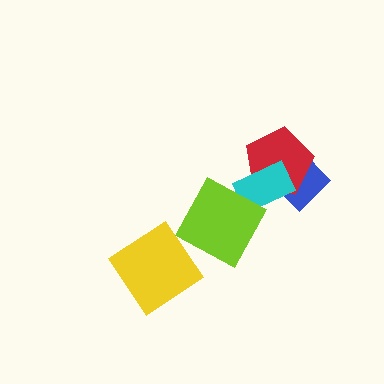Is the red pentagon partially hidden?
Yes, it is partially covered by another shape.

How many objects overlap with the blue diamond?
2 objects overlap with the blue diamond.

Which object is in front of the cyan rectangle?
The lime diamond is in front of the cyan rectangle.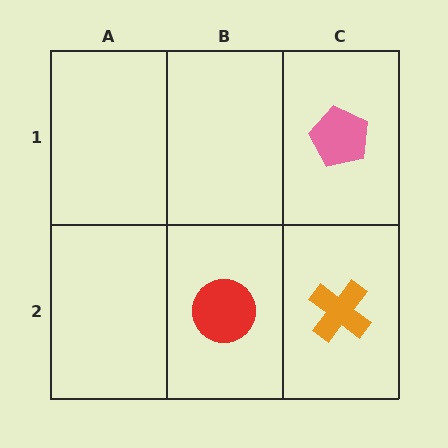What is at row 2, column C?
An orange cross.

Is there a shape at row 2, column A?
No, that cell is empty.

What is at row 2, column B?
A red circle.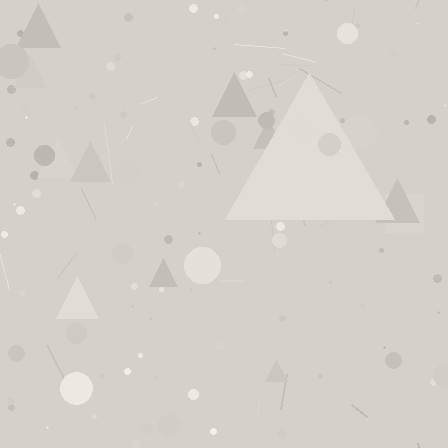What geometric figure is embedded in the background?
A triangle is embedded in the background.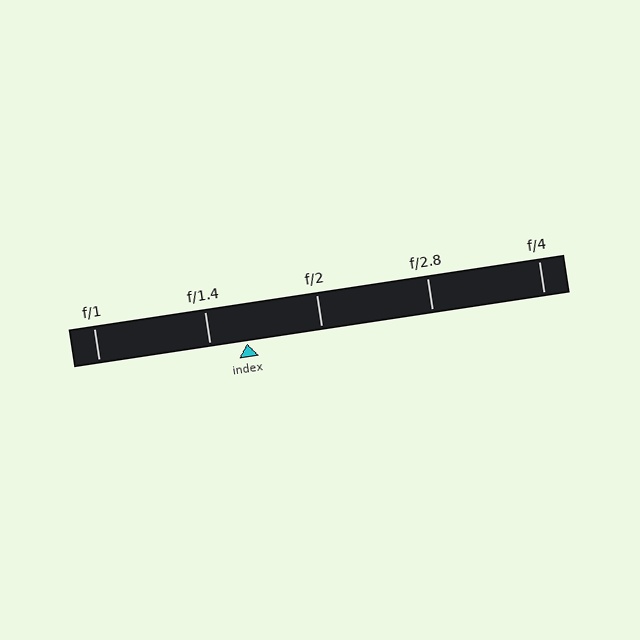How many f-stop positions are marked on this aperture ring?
There are 5 f-stop positions marked.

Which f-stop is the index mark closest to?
The index mark is closest to f/1.4.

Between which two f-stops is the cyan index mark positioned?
The index mark is between f/1.4 and f/2.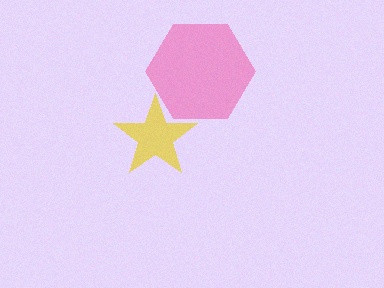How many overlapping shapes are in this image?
There are 2 overlapping shapes in the image.